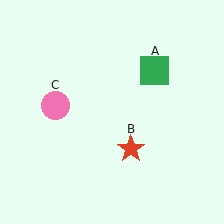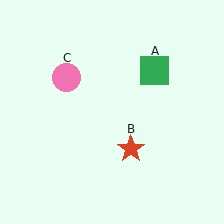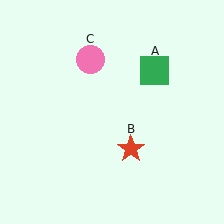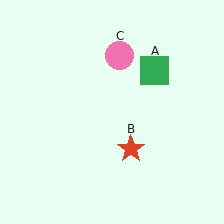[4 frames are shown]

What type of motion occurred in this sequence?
The pink circle (object C) rotated clockwise around the center of the scene.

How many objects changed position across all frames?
1 object changed position: pink circle (object C).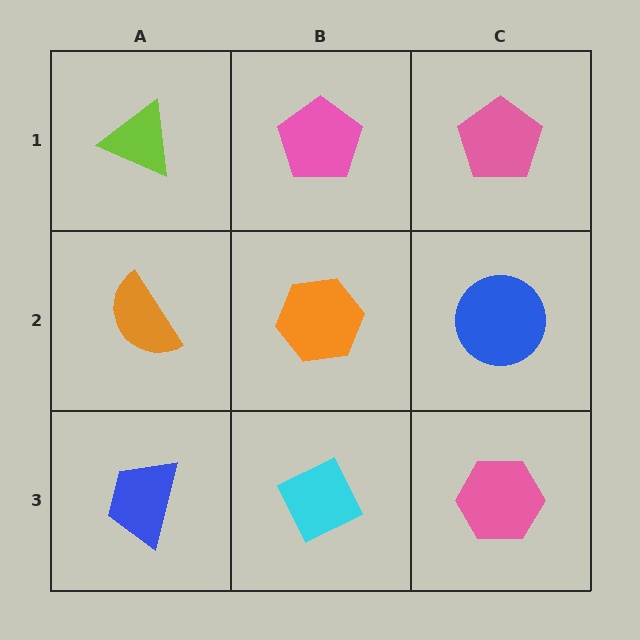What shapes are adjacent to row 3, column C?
A blue circle (row 2, column C), a cyan diamond (row 3, column B).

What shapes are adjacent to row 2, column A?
A lime triangle (row 1, column A), a blue trapezoid (row 3, column A), an orange hexagon (row 2, column B).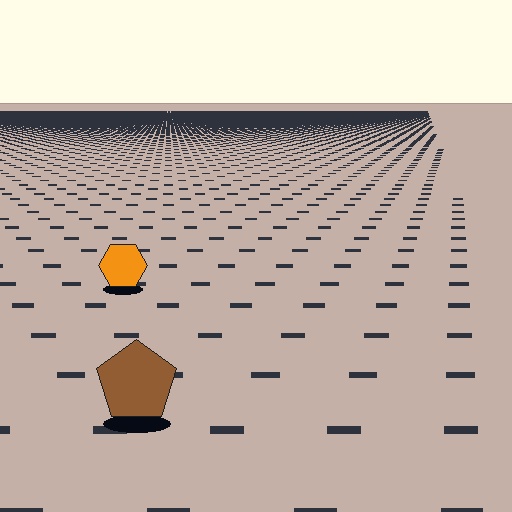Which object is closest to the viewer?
The brown pentagon is closest. The texture marks near it are larger and more spread out.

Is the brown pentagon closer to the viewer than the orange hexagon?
Yes. The brown pentagon is closer — you can tell from the texture gradient: the ground texture is coarser near it.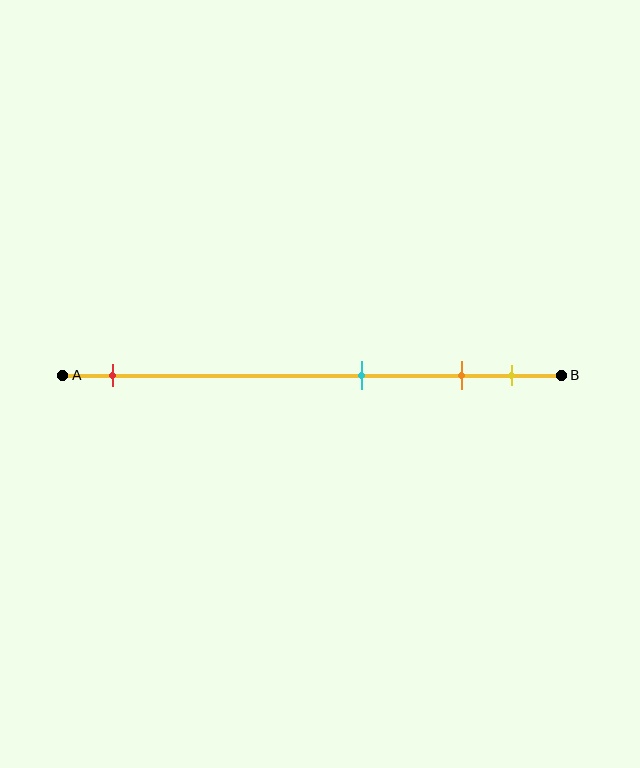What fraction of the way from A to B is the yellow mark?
The yellow mark is approximately 90% (0.9) of the way from A to B.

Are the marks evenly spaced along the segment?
No, the marks are not evenly spaced.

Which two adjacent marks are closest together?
The orange and yellow marks are the closest adjacent pair.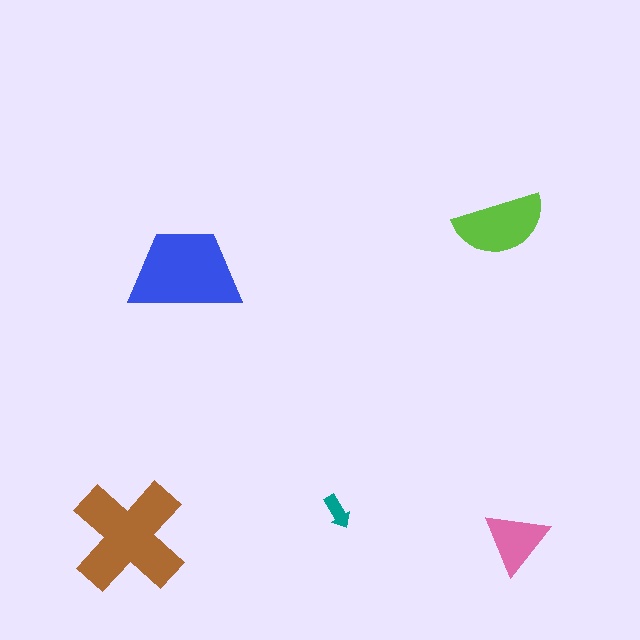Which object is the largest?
The brown cross.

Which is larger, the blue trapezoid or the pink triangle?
The blue trapezoid.